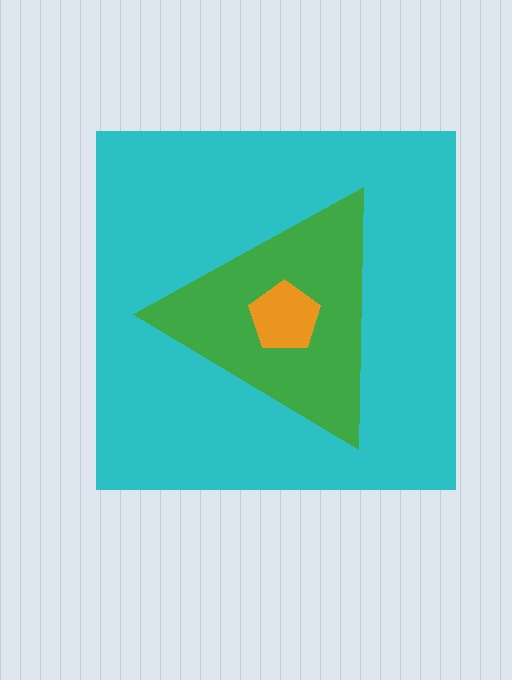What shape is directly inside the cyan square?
The green triangle.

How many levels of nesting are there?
3.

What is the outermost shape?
The cyan square.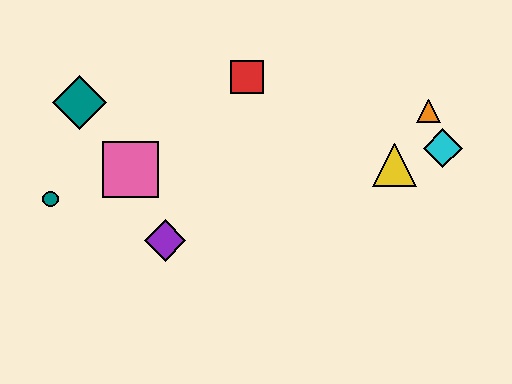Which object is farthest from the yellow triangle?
The teal circle is farthest from the yellow triangle.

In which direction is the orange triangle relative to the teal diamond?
The orange triangle is to the right of the teal diamond.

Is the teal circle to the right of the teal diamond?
No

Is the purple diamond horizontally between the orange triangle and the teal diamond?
Yes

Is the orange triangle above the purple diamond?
Yes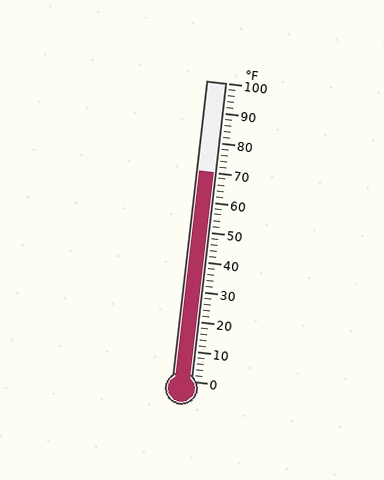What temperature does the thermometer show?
The thermometer shows approximately 70°F.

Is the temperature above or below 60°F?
The temperature is above 60°F.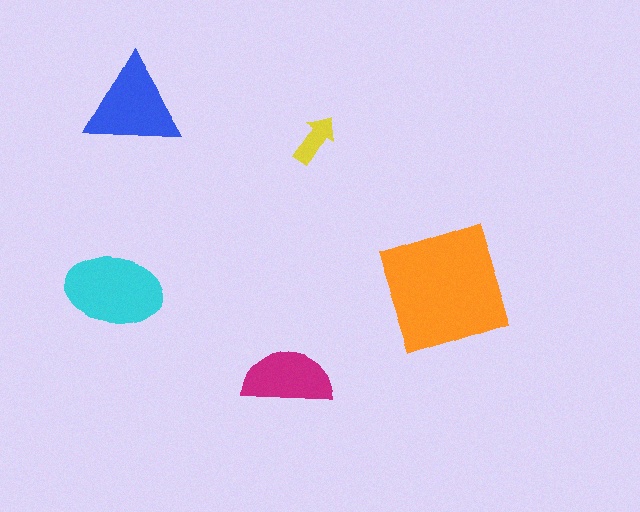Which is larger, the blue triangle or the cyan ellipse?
The cyan ellipse.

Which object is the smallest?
The yellow arrow.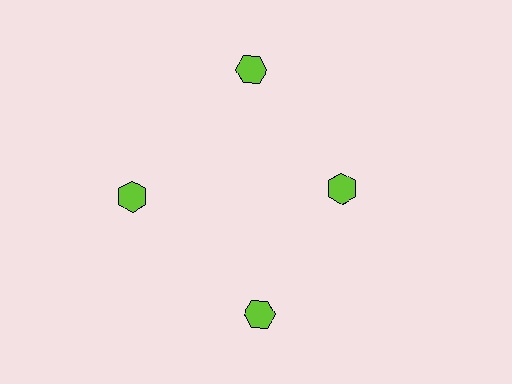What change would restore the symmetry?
The symmetry would be restored by moving it outward, back onto the ring so that all 4 hexagons sit at equal angles and equal distance from the center.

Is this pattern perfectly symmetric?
No. The 4 lime hexagons are arranged in a ring, but one element near the 3 o'clock position is pulled inward toward the center, breaking the 4-fold rotational symmetry.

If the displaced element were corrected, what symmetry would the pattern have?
It would have 4-fold rotational symmetry — the pattern would map onto itself every 90 degrees.